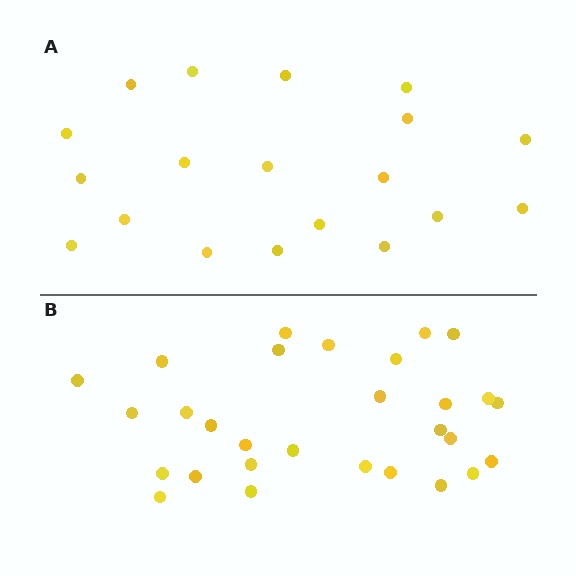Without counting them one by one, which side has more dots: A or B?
Region B (the bottom region) has more dots.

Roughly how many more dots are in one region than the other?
Region B has roughly 10 or so more dots than region A.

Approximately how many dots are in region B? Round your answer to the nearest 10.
About 30 dots. (The exact count is 29, which rounds to 30.)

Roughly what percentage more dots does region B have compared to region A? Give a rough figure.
About 55% more.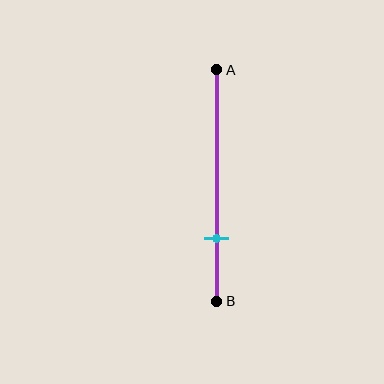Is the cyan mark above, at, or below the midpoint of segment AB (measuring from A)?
The cyan mark is below the midpoint of segment AB.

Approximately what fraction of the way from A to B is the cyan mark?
The cyan mark is approximately 75% of the way from A to B.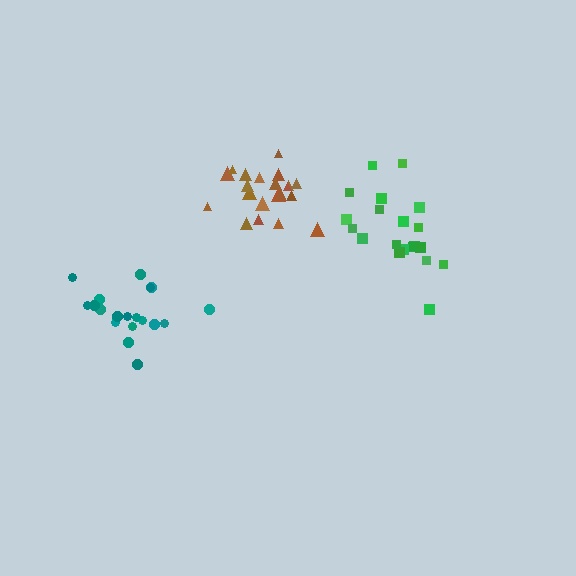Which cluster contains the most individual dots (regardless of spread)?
Brown (21).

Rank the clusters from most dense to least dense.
brown, green, teal.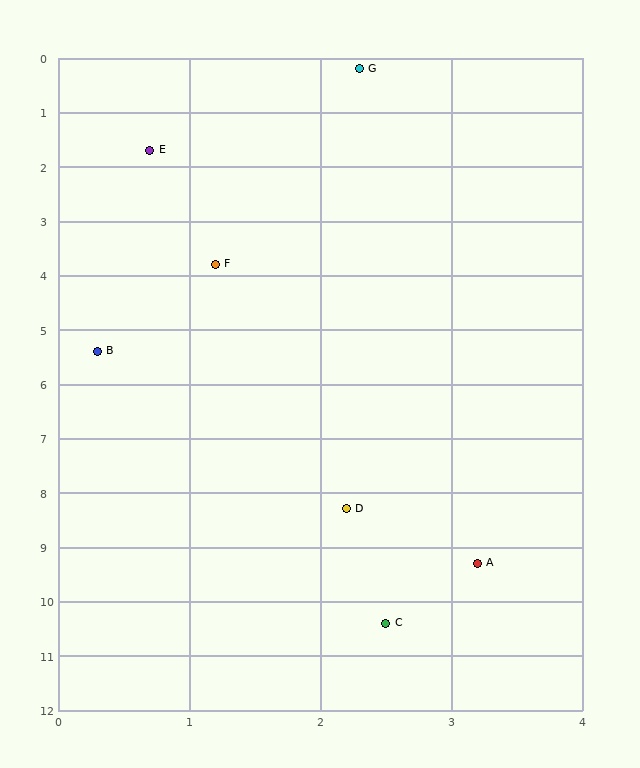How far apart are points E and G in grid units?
Points E and G are about 2.2 grid units apart.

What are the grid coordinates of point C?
Point C is at approximately (2.5, 10.4).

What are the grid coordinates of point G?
Point G is at approximately (2.3, 0.2).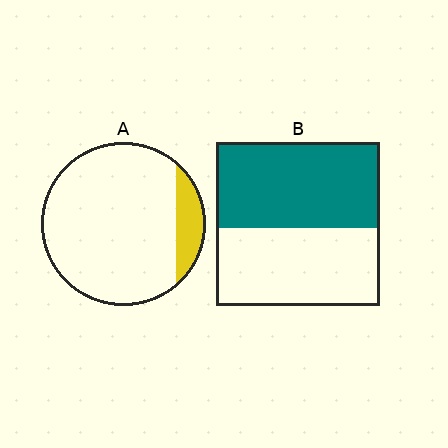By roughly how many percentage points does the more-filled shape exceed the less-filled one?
By roughly 40 percentage points (B over A).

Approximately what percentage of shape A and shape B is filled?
A is approximately 10% and B is approximately 50%.